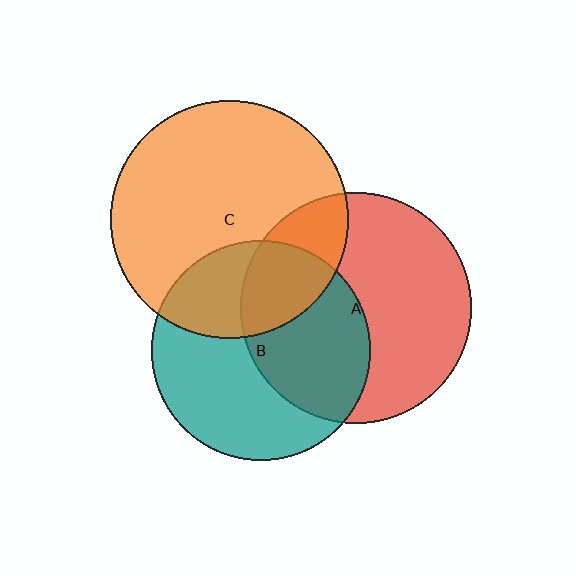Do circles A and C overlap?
Yes.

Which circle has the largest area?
Circle C (orange).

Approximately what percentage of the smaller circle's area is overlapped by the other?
Approximately 25%.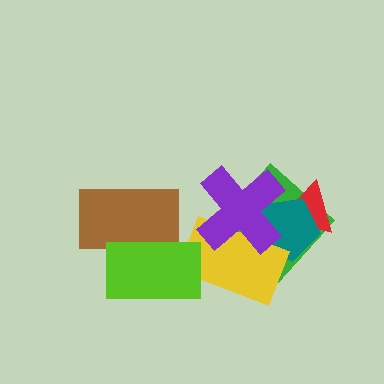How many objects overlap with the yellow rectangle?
4 objects overlap with the yellow rectangle.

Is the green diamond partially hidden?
Yes, it is partially covered by another shape.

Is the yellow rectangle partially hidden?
Yes, it is partially covered by another shape.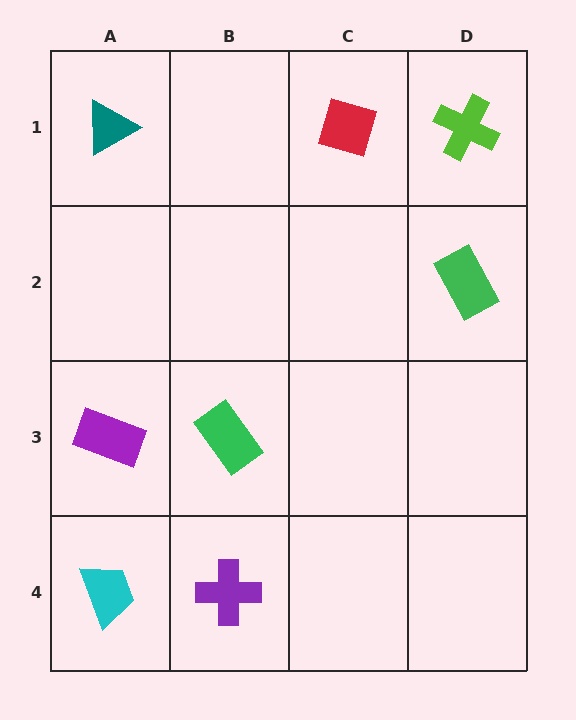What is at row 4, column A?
A cyan trapezoid.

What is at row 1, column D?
A lime cross.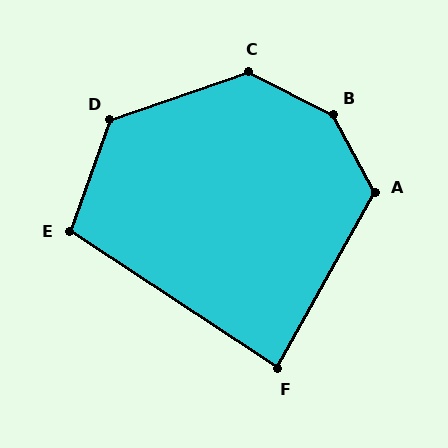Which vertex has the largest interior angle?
B, at approximately 145 degrees.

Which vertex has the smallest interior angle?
F, at approximately 86 degrees.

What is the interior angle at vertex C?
Approximately 134 degrees (obtuse).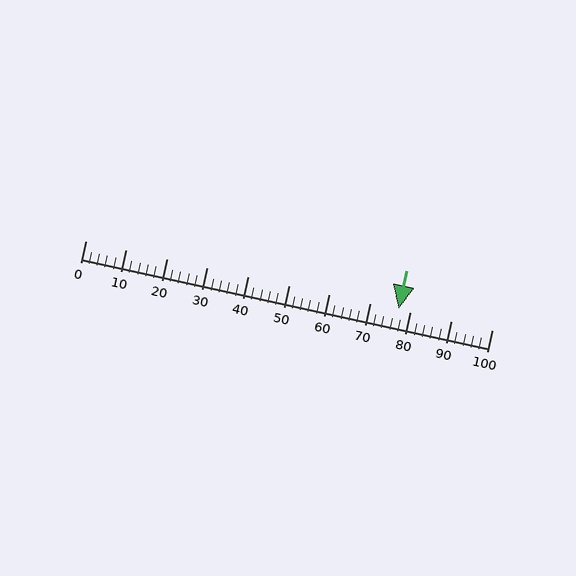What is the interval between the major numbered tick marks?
The major tick marks are spaced 10 units apart.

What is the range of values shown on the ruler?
The ruler shows values from 0 to 100.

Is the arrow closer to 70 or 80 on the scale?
The arrow is closer to 80.